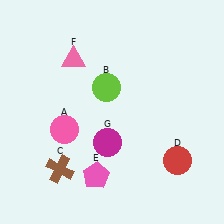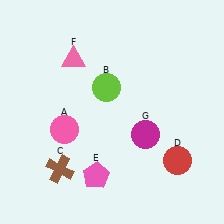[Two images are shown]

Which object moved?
The magenta circle (G) moved right.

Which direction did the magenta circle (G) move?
The magenta circle (G) moved right.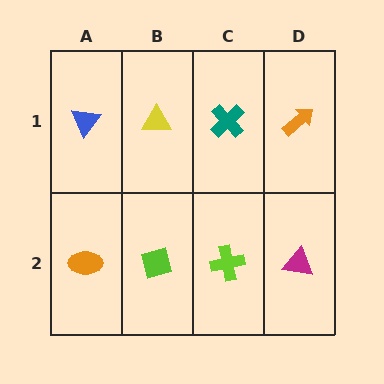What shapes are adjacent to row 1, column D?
A magenta triangle (row 2, column D), a teal cross (row 1, column C).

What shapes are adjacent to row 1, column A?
An orange ellipse (row 2, column A), a yellow triangle (row 1, column B).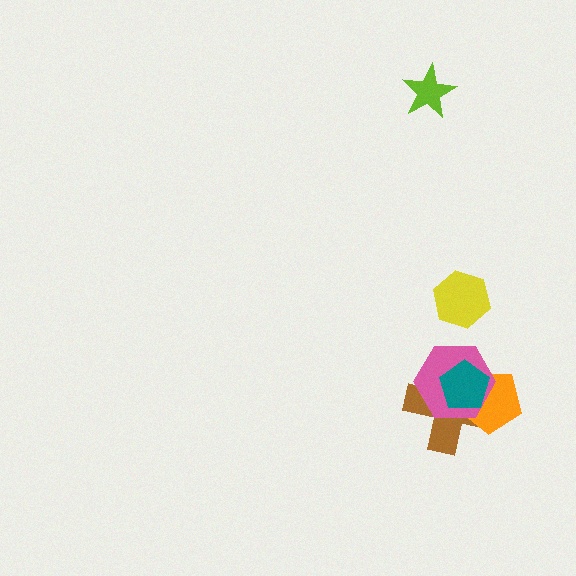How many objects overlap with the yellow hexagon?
0 objects overlap with the yellow hexagon.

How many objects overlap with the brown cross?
3 objects overlap with the brown cross.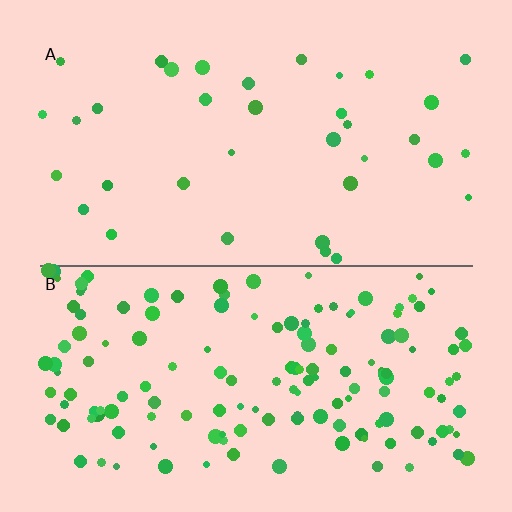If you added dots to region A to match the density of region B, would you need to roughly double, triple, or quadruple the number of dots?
Approximately quadruple.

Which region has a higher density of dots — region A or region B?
B (the bottom).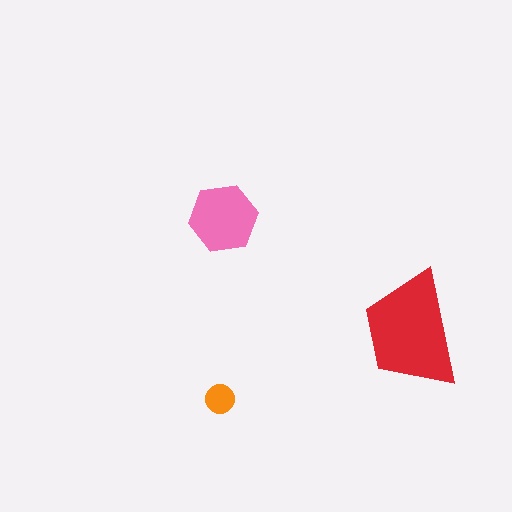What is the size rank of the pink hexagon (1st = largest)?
2nd.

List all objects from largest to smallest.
The red trapezoid, the pink hexagon, the orange circle.